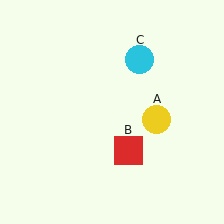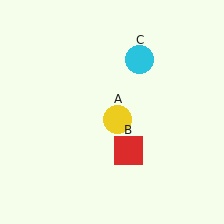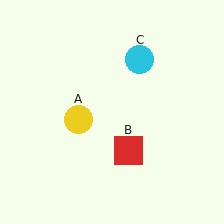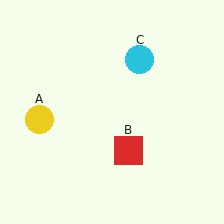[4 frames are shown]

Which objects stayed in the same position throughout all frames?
Red square (object B) and cyan circle (object C) remained stationary.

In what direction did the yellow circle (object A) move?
The yellow circle (object A) moved left.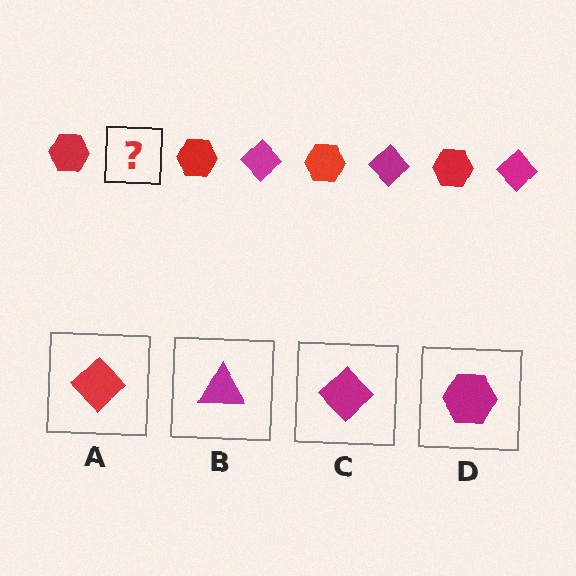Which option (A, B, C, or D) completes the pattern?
C.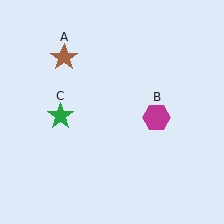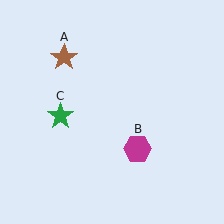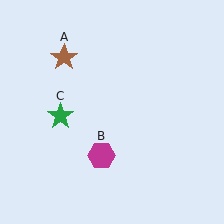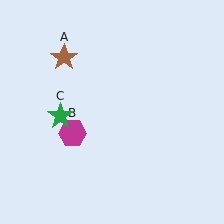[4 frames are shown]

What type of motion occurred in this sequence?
The magenta hexagon (object B) rotated clockwise around the center of the scene.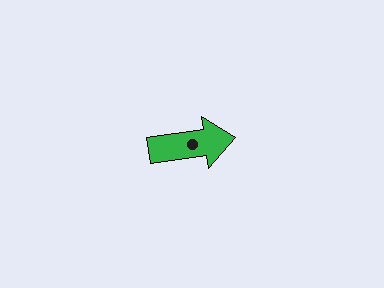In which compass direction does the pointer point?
East.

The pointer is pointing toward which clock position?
Roughly 3 o'clock.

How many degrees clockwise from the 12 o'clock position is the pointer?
Approximately 82 degrees.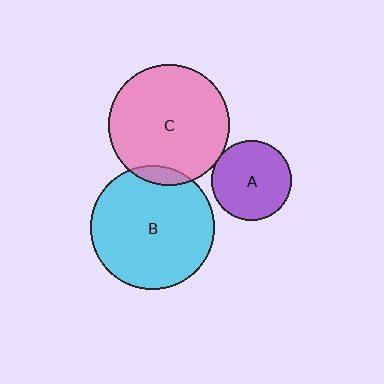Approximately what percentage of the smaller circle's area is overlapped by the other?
Approximately 5%.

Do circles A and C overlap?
Yes.